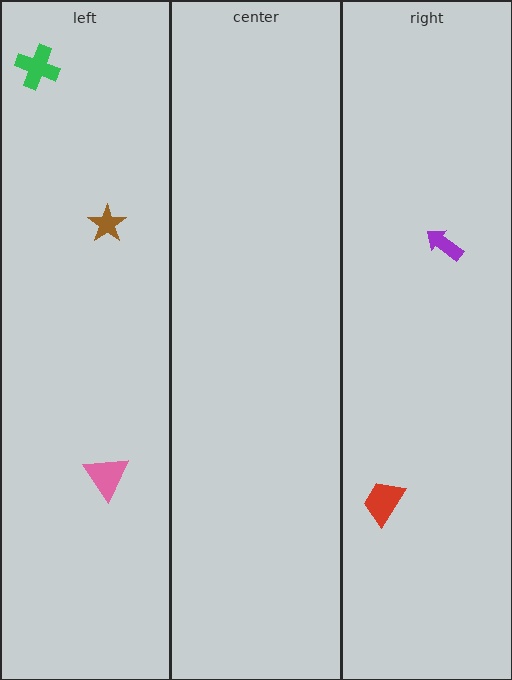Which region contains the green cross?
The left region.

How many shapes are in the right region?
2.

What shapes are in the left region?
The green cross, the brown star, the pink triangle.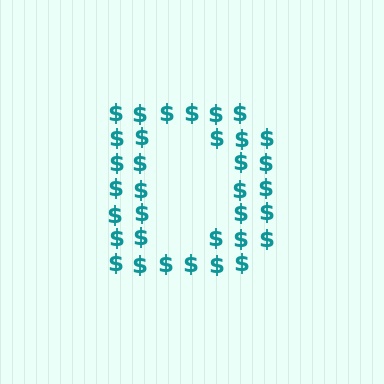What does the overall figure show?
The overall figure shows the letter D.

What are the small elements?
The small elements are dollar signs.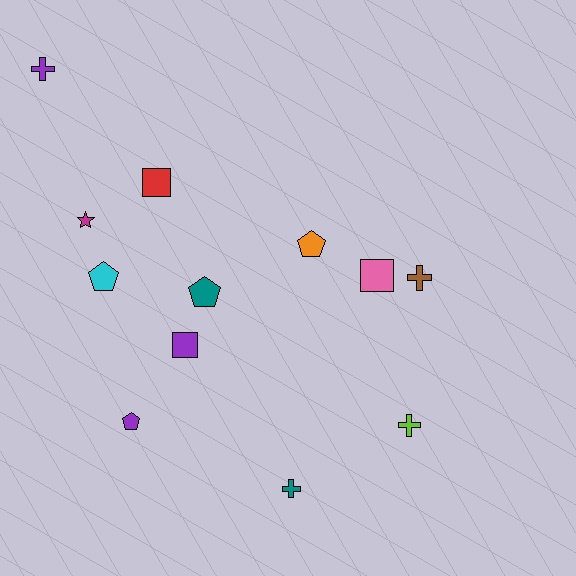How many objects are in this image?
There are 12 objects.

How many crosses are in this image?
There are 4 crosses.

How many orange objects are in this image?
There is 1 orange object.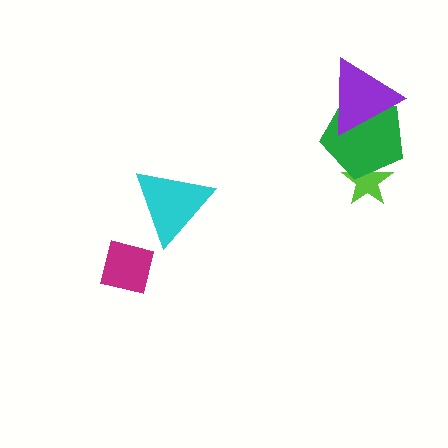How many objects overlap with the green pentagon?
2 objects overlap with the green pentagon.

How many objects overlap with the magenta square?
0 objects overlap with the magenta square.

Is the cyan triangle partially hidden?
No, no other shape covers it.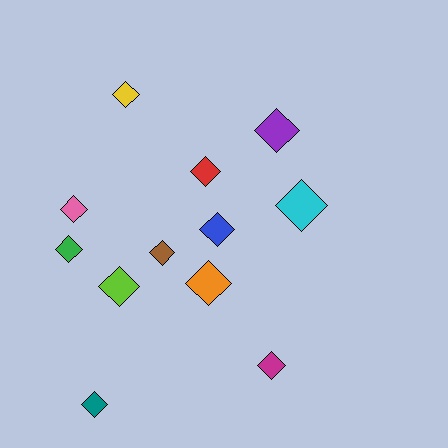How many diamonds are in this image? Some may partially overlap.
There are 12 diamonds.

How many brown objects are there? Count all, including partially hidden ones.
There is 1 brown object.